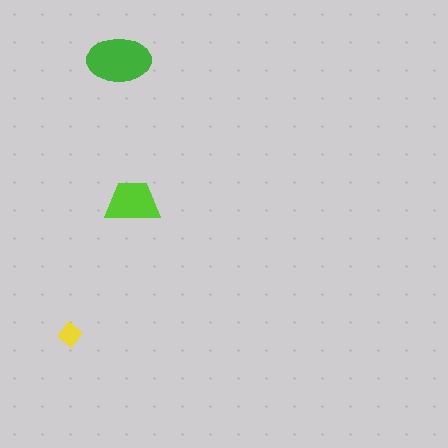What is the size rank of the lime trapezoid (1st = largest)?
2nd.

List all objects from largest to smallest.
The green ellipse, the lime trapezoid, the yellow diamond.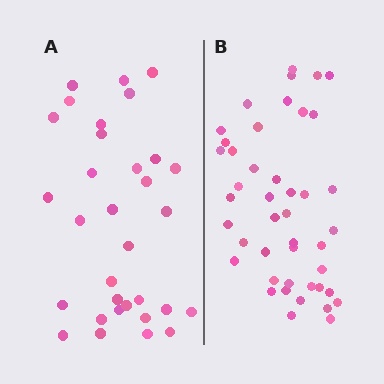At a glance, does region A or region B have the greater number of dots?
Region B (the right region) has more dots.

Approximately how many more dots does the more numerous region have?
Region B has roughly 12 or so more dots than region A.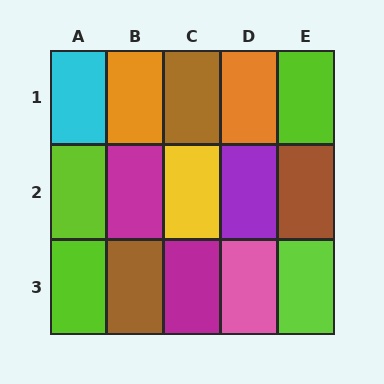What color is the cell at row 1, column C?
Brown.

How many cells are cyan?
1 cell is cyan.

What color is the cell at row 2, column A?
Lime.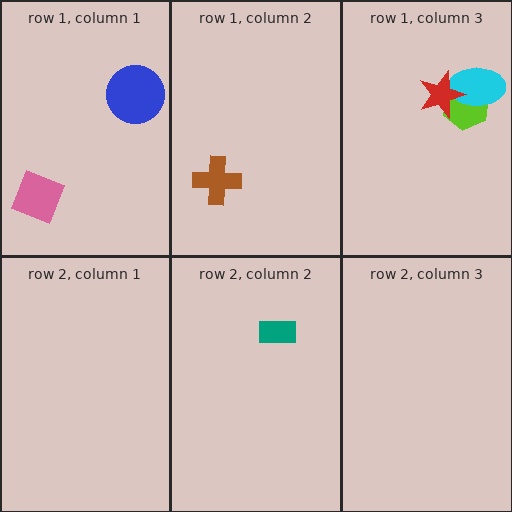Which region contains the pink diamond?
The row 1, column 1 region.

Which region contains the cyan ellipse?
The row 1, column 3 region.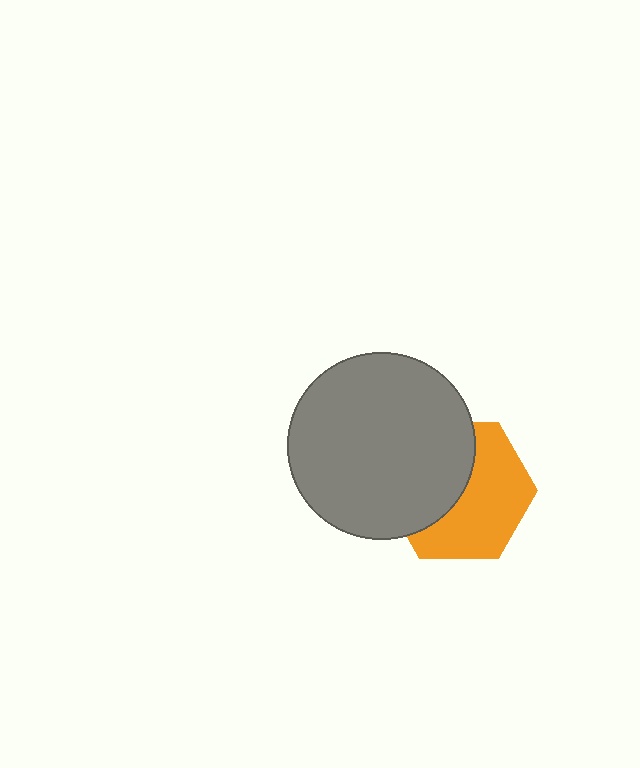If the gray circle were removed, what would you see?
You would see the complete orange hexagon.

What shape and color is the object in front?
The object in front is a gray circle.